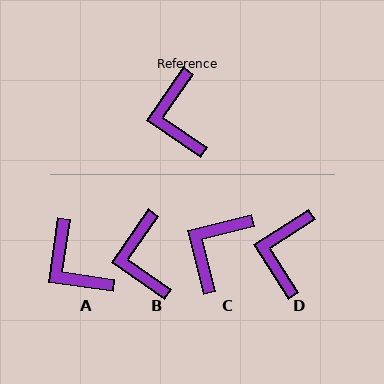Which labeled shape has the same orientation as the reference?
B.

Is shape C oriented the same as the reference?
No, it is off by about 41 degrees.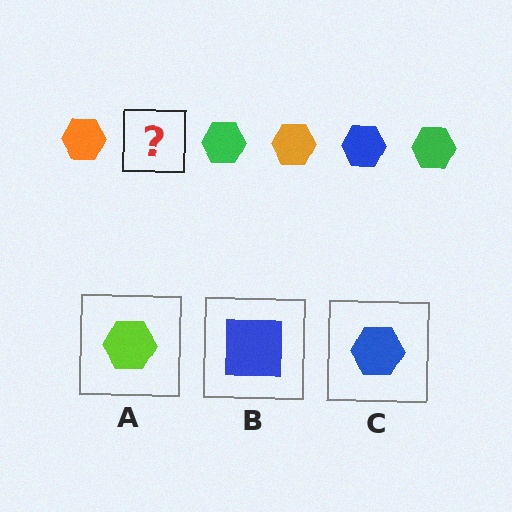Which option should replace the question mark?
Option C.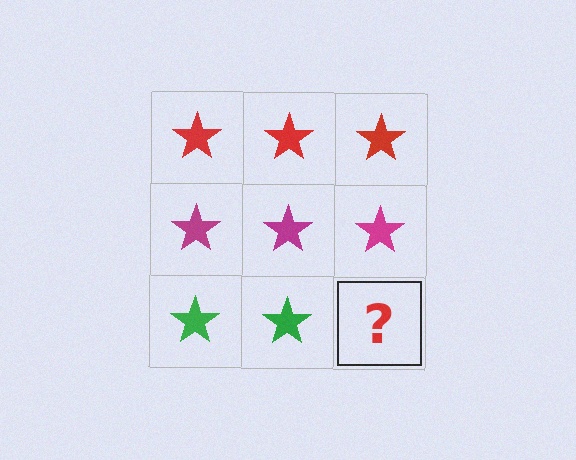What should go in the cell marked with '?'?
The missing cell should contain a green star.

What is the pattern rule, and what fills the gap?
The rule is that each row has a consistent color. The gap should be filled with a green star.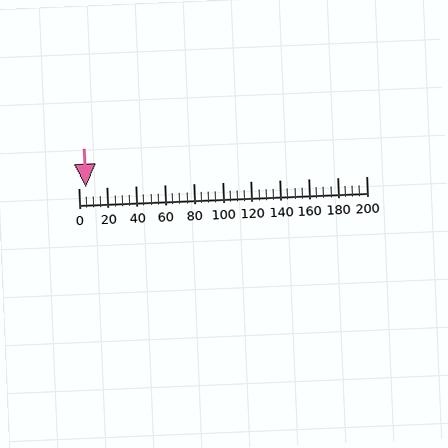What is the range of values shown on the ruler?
The ruler shows values from 0 to 200.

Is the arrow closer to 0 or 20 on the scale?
The arrow is closer to 0.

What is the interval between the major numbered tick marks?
The major tick marks are spaced 20 units apart.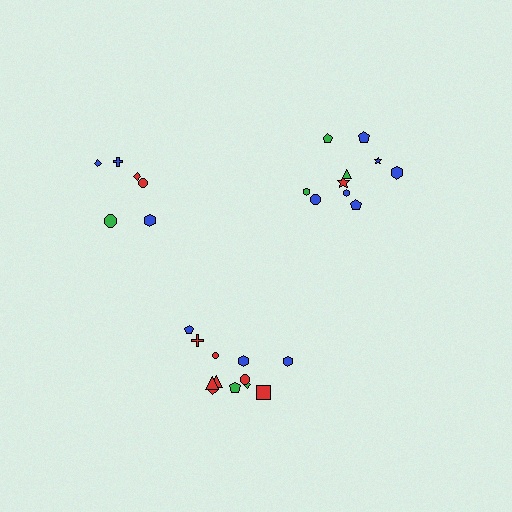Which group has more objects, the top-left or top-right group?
The top-right group.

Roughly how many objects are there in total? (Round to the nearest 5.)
Roughly 30 objects in total.